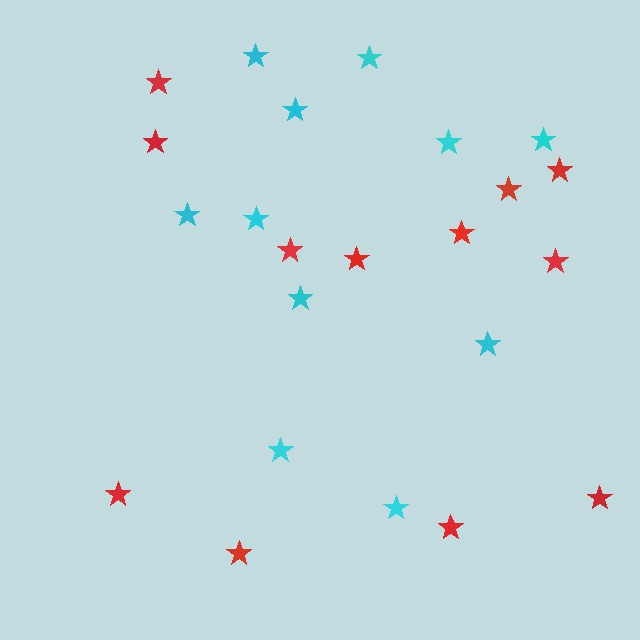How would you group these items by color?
There are 2 groups: one group of cyan stars (11) and one group of red stars (12).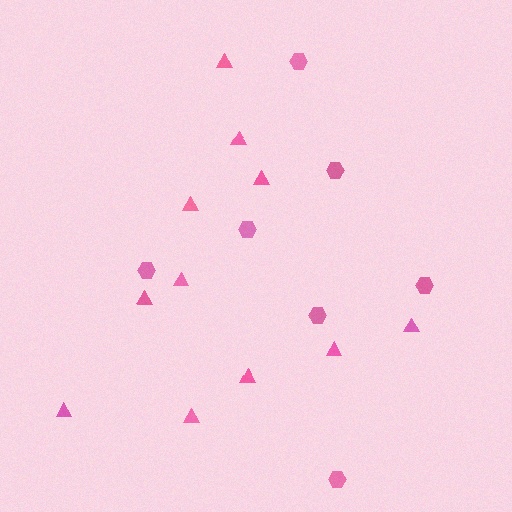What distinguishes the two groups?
There are 2 groups: one group of hexagons (7) and one group of triangles (11).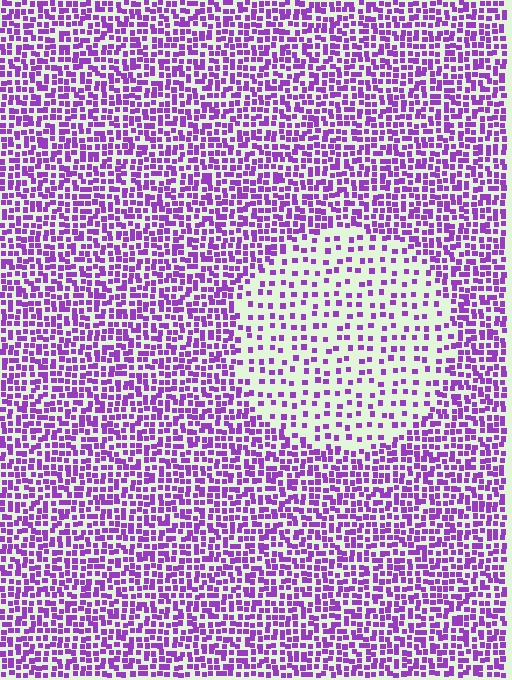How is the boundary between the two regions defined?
The boundary is defined by a change in element density (approximately 2.4x ratio). All elements are the same color, size, and shape.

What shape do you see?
I see a circle.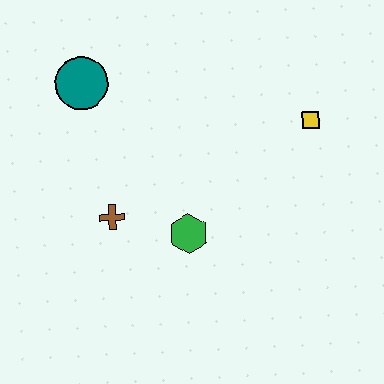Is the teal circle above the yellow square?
Yes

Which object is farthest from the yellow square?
The teal circle is farthest from the yellow square.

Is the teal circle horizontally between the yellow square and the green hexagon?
No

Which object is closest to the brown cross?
The green hexagon is closest to the brown cross.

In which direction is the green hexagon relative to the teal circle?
The green hexagon is below the teal circle.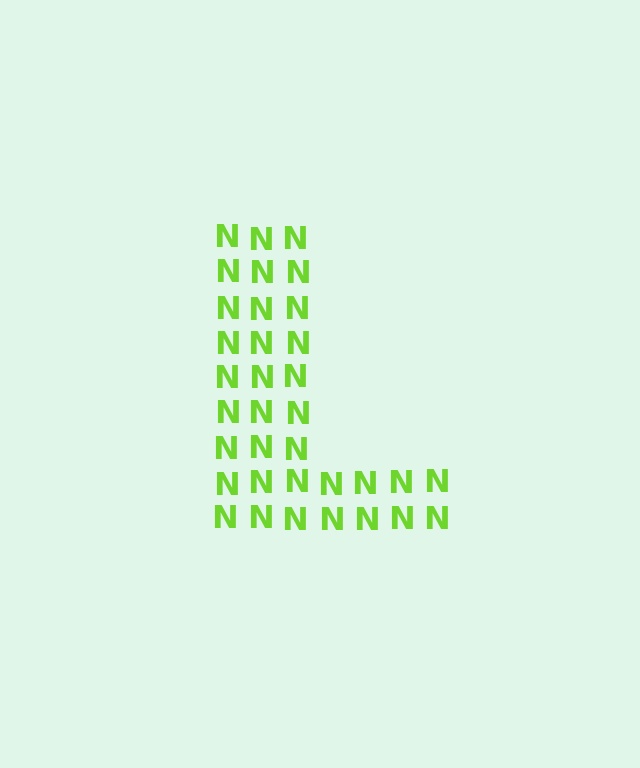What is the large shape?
The large shape is the letter L.